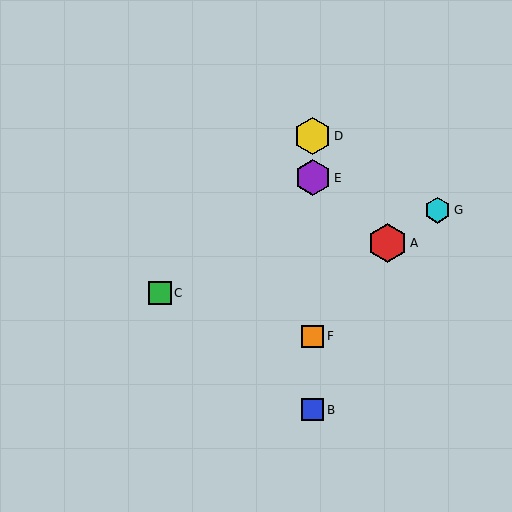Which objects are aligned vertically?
Objects B, D, E, F are aligned vertically.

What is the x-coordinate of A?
Object A is at x≈387.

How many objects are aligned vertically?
4 objects (B, D, E, F) are aligned vertically.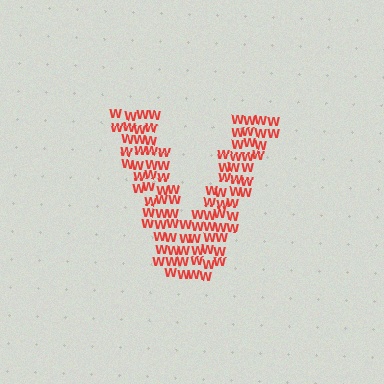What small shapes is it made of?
It is made of small letter W's.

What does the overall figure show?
The overall figure shows the letter V.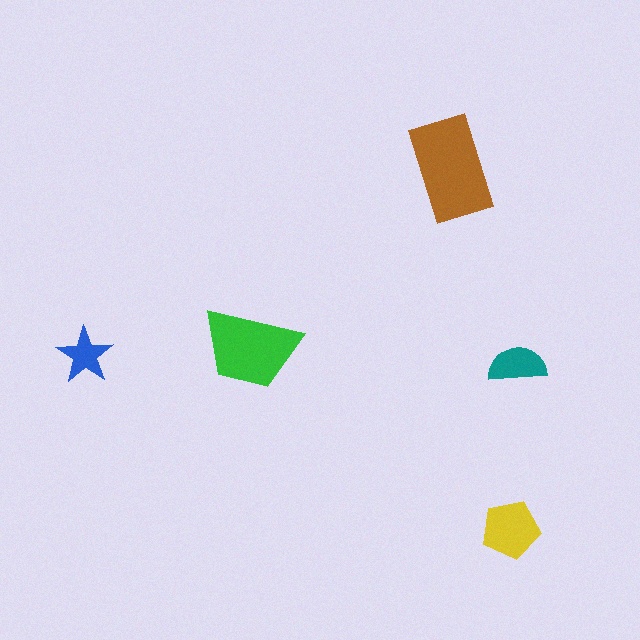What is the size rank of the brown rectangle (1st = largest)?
1st.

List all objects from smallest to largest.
The blue star, the teal semicircle, the yellow pentagon, the green trapezoid, the brown rectangle.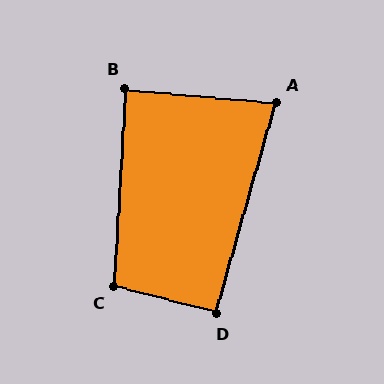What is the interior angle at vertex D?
Approximately 92 degrees (approximately right).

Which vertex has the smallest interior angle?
A, at approximately 79 degrees.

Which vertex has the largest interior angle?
C, at approximately 101 degrees.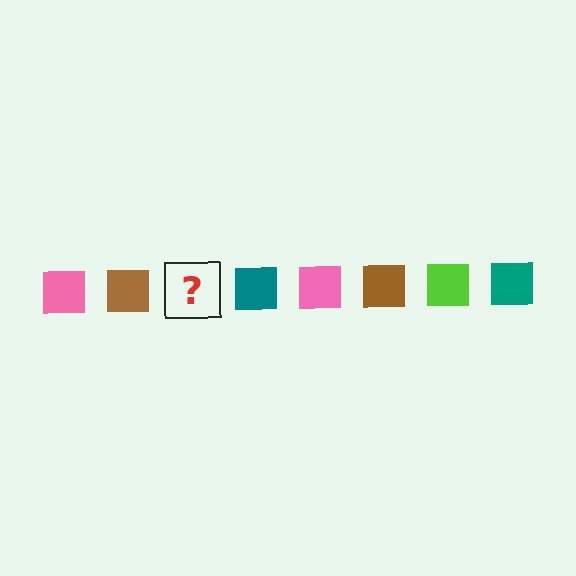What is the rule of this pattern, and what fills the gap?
The rule is that the pattern cycles through pink, brown, lime, teal squares. The gap should be filled with a lime square.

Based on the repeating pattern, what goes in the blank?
The blank should be a lime square.